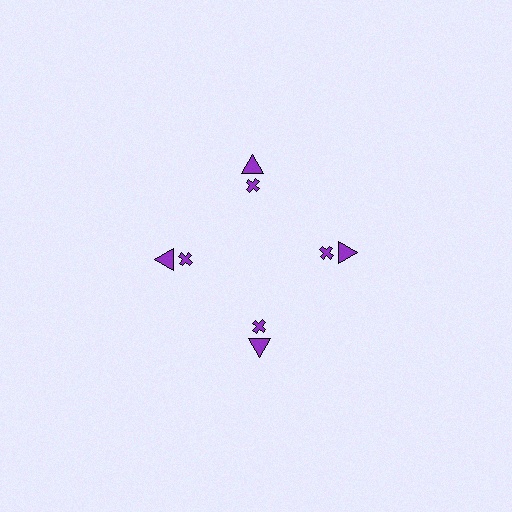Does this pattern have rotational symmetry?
Yes, this pattern has 4-fold rotational symmetry. It looks the same after rotating 90 degrees around the center.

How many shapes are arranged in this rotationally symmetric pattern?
There are 8 shapes, arranged in 4 groups of 2.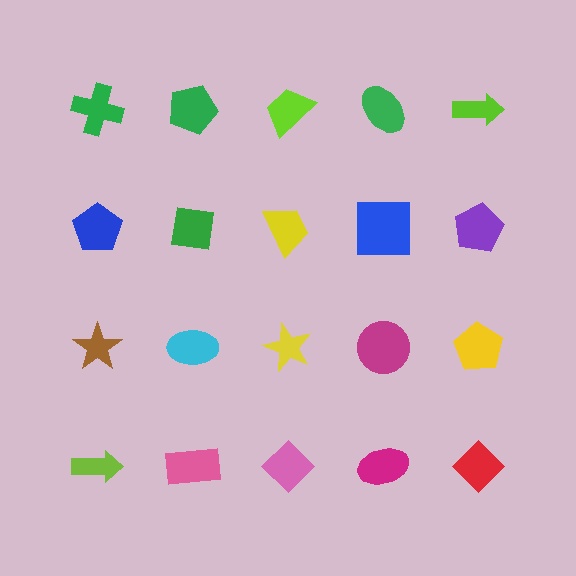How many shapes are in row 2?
5 shapes.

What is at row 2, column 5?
A purple pentagon.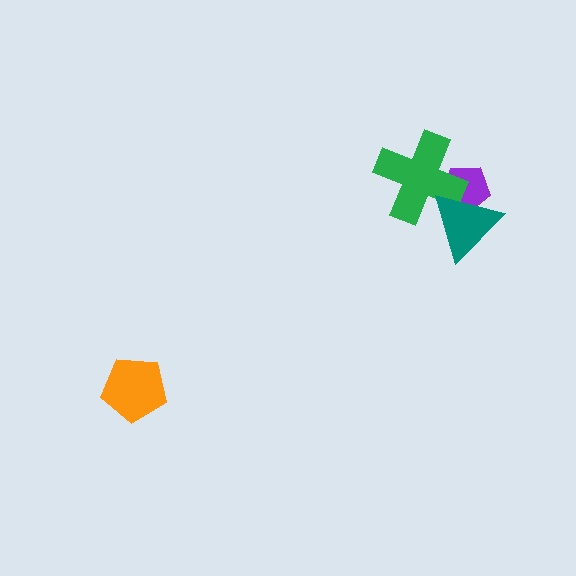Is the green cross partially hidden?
Yes, it is partially covered by another shape.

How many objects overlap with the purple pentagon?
2 objects overlap with the purple pentagon.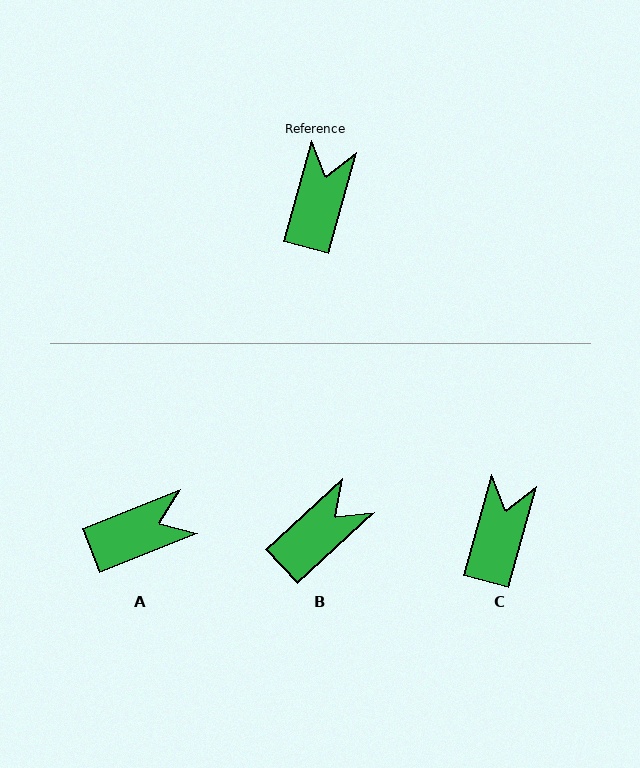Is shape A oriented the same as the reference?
No, it is off by about 53 degrees.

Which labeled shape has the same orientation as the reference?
C.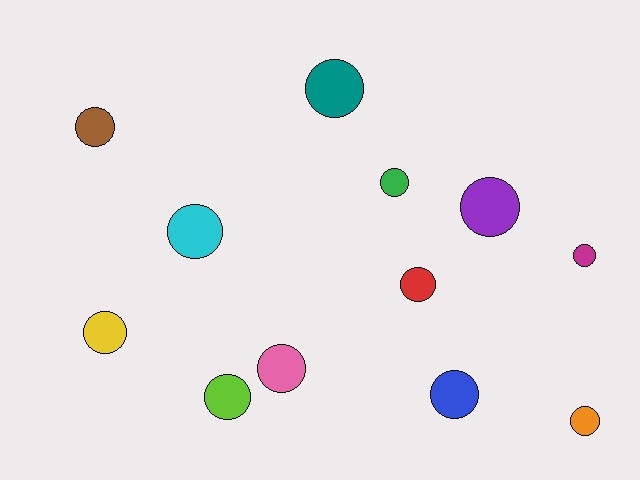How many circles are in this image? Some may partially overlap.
There are 12 circles.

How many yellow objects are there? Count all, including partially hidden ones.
There is 1 yellow object.